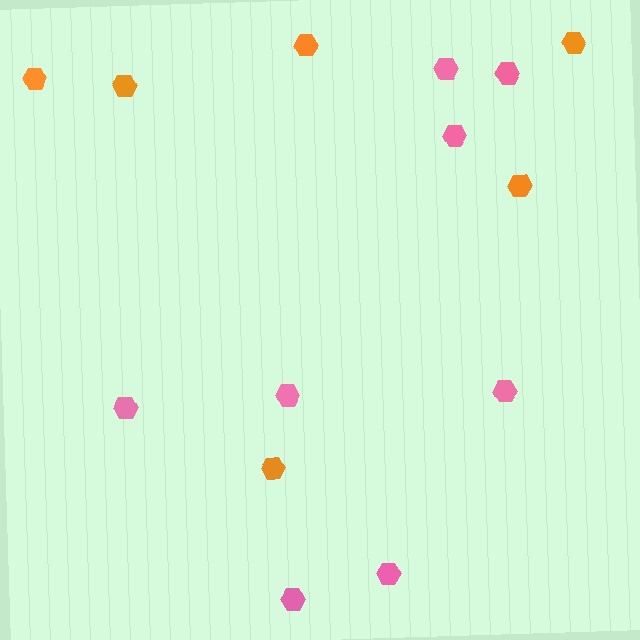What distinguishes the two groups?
There are 2 groups: one group of pink hexagons (8) and one group of orange hexagons (6).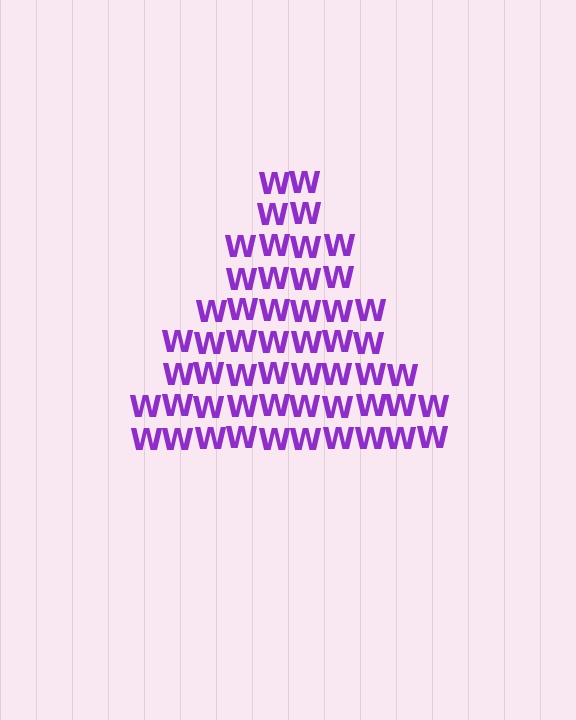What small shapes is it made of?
It is made of small letter W's.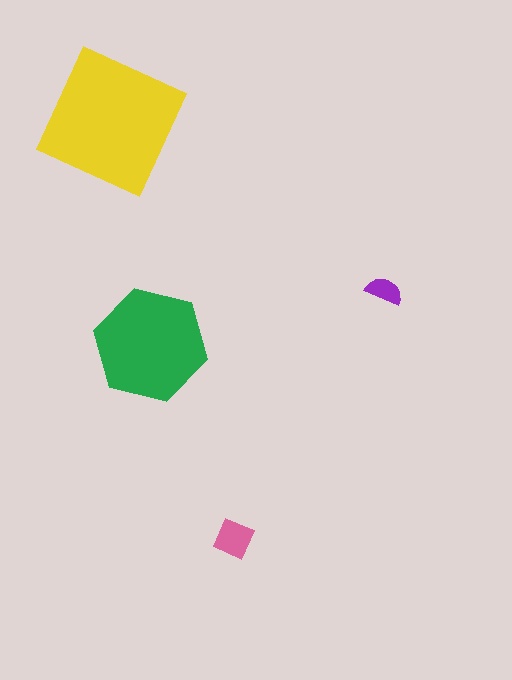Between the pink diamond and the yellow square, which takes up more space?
The yellow square.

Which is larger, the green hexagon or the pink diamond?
The green hexagon.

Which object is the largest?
The yellow square.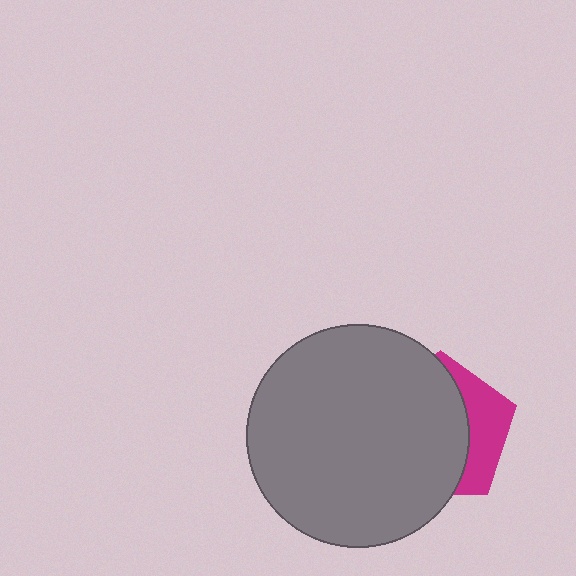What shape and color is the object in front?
The object in front is a gray circle.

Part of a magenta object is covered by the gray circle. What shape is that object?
It is a pentagon.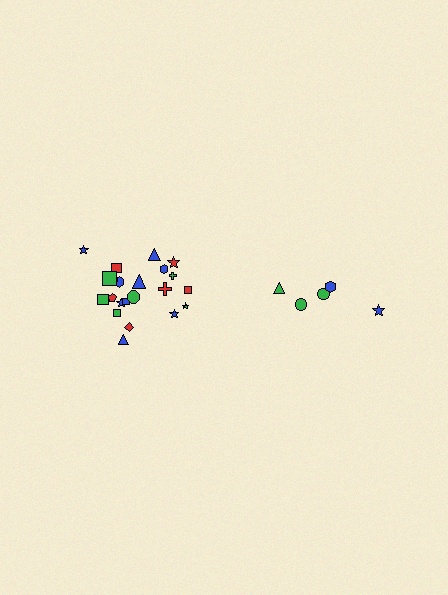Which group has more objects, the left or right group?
The left group.